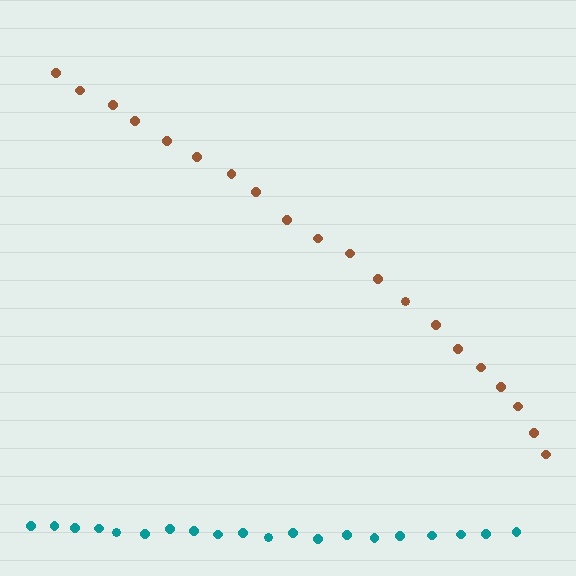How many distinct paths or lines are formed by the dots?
There are 2 distinct paths.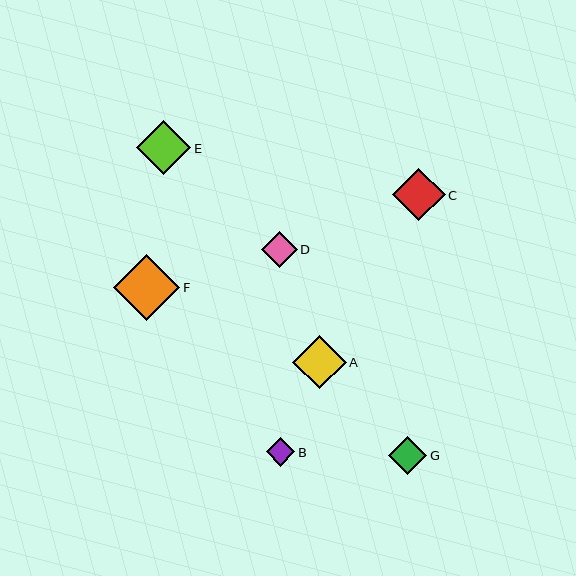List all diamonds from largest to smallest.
From largest to smallest: F, E, A, C, G, D, B.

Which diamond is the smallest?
Diamond B is the smallest with a size of approximately 29 pixels.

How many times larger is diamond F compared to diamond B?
Diamond F is approximately 2.3 times the size of diamond B.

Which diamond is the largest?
Diamond F is the largest with a size of approximately 66 pixels.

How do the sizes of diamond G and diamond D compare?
Diamond G and diamond D are approximately the same size.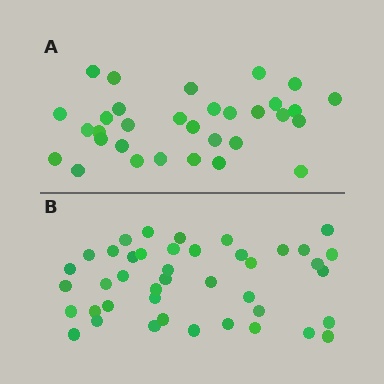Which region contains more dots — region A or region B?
Region B (the bottom region) has more dots.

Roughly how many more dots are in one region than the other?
Region B has roughly 10 or so more dots than region A.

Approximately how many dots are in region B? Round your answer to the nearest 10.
About 40 dots. (The exact count is 42, which rounds to 40.)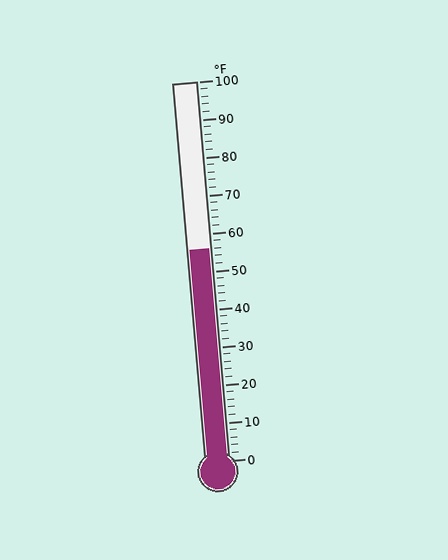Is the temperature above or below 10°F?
The temperature is above 10°F.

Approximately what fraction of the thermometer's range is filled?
The thermometer is filled to approximately 55% of its range.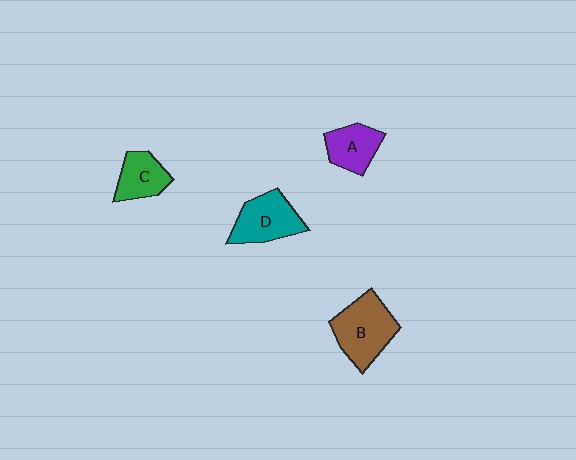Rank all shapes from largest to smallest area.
From largest to smallest: B (brown), D (teal), A (purple), C (green).